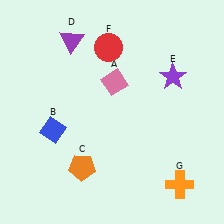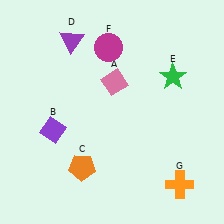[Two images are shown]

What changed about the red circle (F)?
In Image 1, F is red. In Image 2, it changed to magenta.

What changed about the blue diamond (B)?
In Image 1, B is blue. In Image 2, it changed to purple.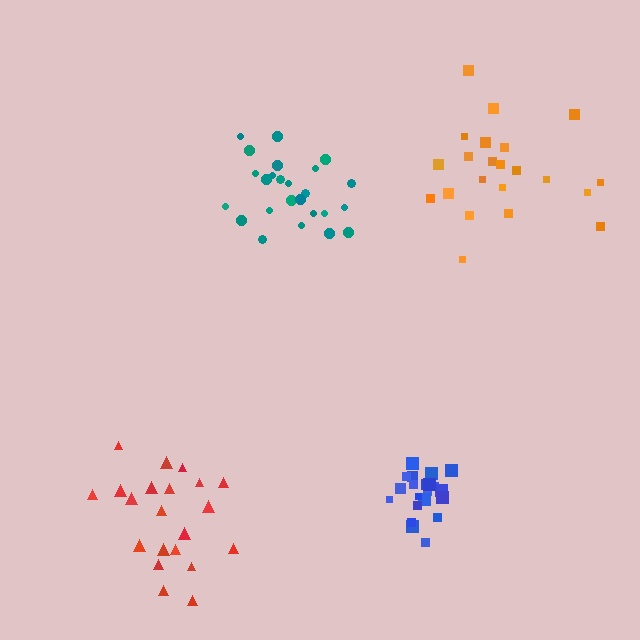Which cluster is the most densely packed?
Blue.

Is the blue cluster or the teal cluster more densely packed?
Blue.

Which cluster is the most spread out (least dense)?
Orange.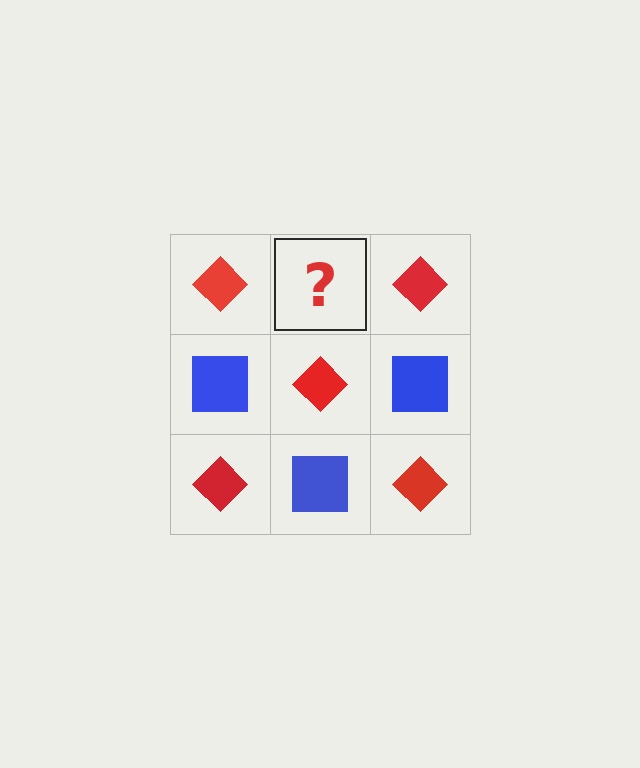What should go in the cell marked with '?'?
The missing cell should contain a blue square.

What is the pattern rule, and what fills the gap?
The rule is that it alternates red diamond and blue square in a checkerboard pattern. The gap should be filled with a blue square.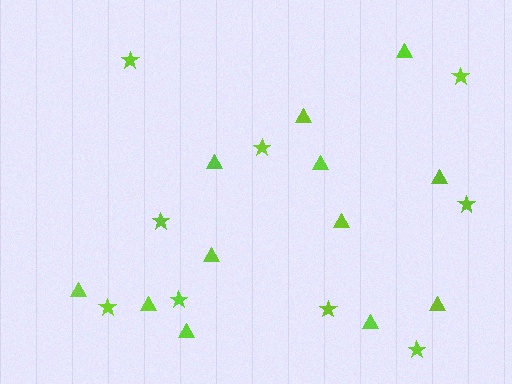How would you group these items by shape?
There are 2 groups: one group of triangles (12) and one group of stars (9).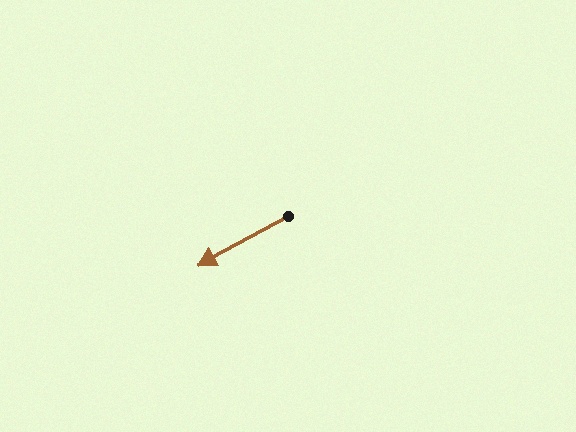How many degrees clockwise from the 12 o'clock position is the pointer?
Approximately 242 degrees.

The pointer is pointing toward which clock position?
Roughly 8 o'clock.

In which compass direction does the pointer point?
Southwest.